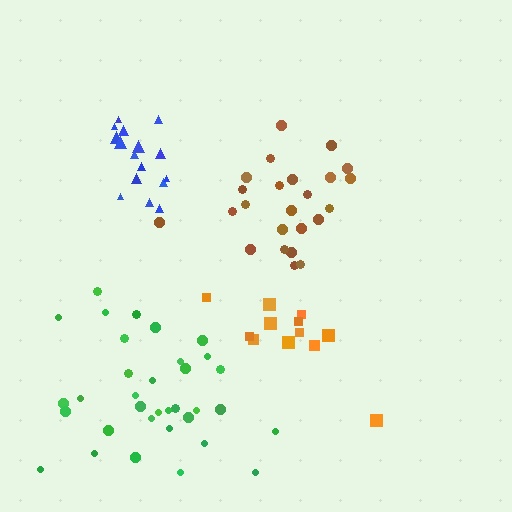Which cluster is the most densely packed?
Blue.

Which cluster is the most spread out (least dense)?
Orange.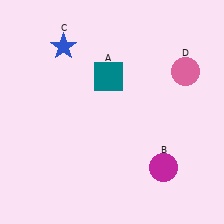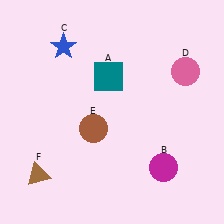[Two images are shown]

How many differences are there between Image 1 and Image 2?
There are 2 differences between the two images.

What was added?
A brown circle (E), a brown triangle (F) were added in Image 2.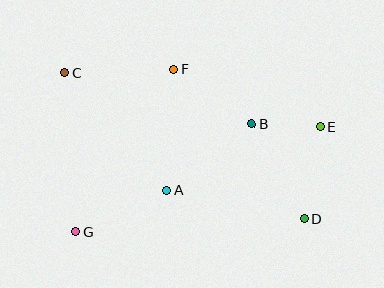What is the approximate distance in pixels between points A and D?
The distance between A and D is approximately 142 pixels.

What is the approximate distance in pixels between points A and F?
The distance between A and F is approximately 121 pixels.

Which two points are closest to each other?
Points B and E are closest to each other.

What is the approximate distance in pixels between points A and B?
The distance between A and B is approximately 109 pixels.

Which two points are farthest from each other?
Points C and D are farthest from each other.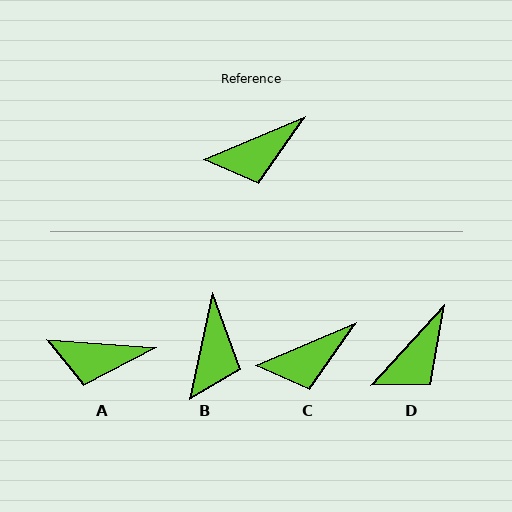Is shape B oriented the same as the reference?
No, it is off by about 55 degrees.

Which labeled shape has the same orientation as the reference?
C.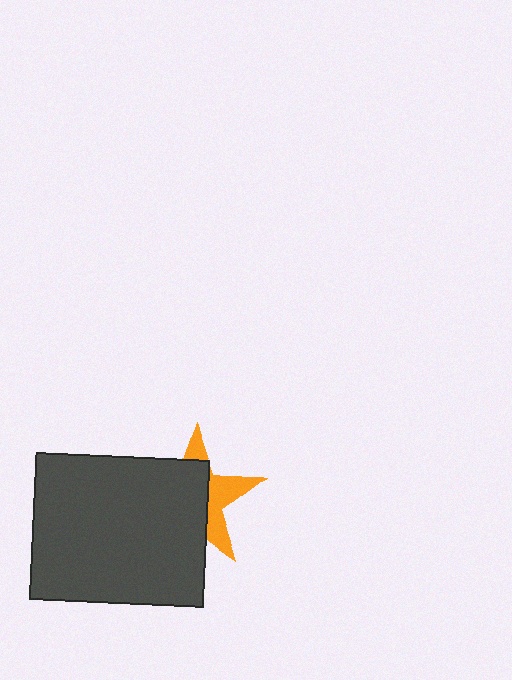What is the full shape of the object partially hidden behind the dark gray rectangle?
The partially hidden object is an orange star.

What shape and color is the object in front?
The object in front is a dark gray rectangle.